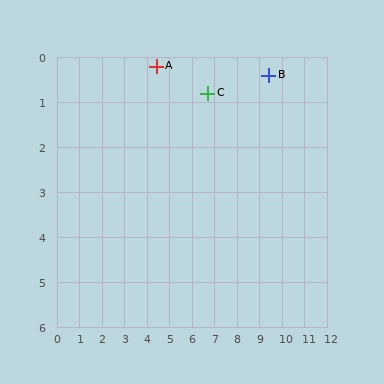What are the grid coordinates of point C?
Point C is at approximately (6.7, 0.8).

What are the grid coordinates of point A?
Point A is at approximately (4.4, 0.2).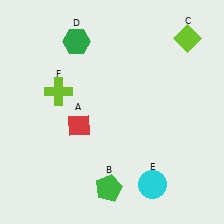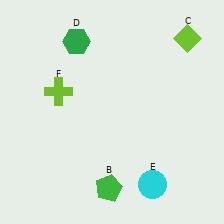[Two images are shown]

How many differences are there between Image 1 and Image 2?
There is 1 difference between the two images.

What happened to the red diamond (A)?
The red diamond (A) was removed in Image 2. It was in the bottom-left area of Image 1.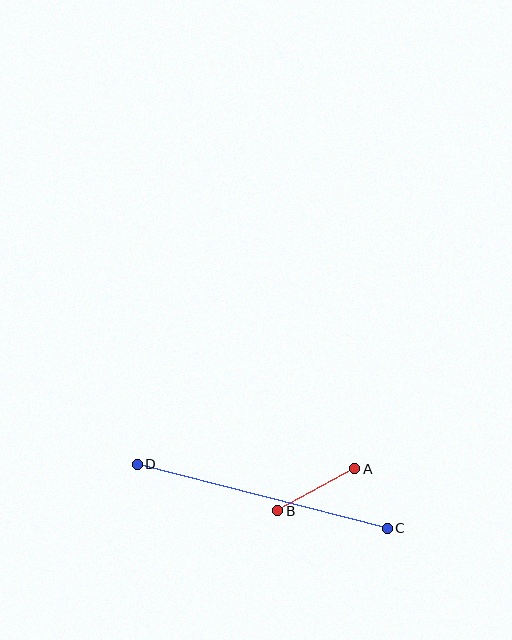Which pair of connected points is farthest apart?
Points C and D are farthest apart.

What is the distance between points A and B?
The distance is approximately 88 pixels.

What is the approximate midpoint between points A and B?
The midpoint is at approximately (316, 490) pixels.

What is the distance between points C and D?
The distance is approximately 258 pixels.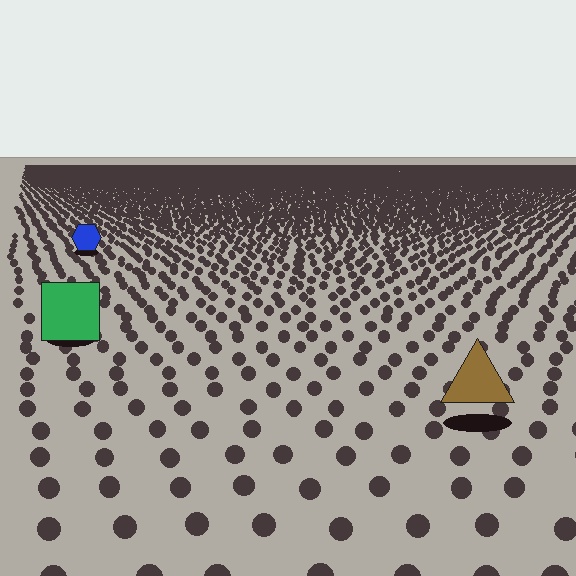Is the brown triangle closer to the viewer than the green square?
Yes. The brown triangle is closer — you can tell from the texture gradient: the ground texture is coarser near it.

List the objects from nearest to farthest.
From nearest to farthest: the brown triangle, the green square, the blue hexagon.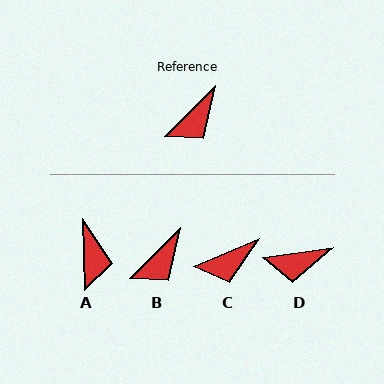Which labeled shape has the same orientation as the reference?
B.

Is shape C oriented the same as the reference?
No, it is off by about 22 degrees.